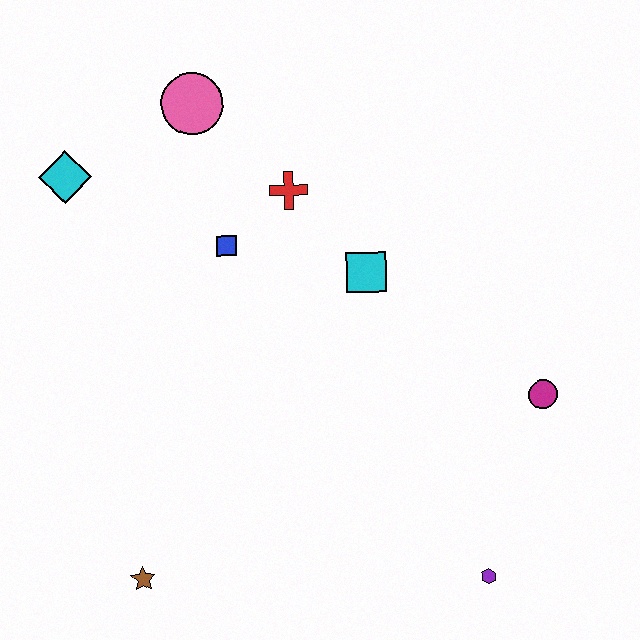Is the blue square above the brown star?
Yes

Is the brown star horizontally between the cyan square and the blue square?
No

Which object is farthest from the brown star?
The pink circle is farthest from the brown star.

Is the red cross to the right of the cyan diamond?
Yes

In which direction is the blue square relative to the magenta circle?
The blue square is to the left of the magenta circle.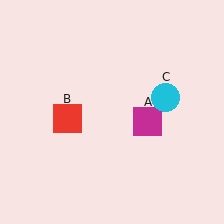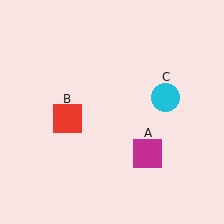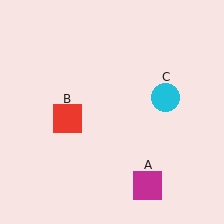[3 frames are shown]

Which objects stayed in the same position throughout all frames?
Red square (object B) and cyan circle (object C) remained stationary.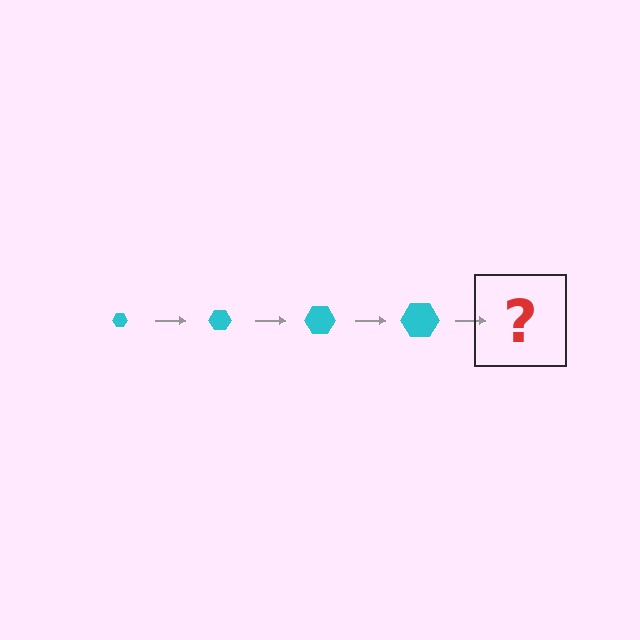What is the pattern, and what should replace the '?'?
The pattern is that the hexagon gets progressively larger each step. The '?' should be a cyan hexagon, larger than the previous one.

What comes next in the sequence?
The next element should be a cyan hexagon, larger than the previous one.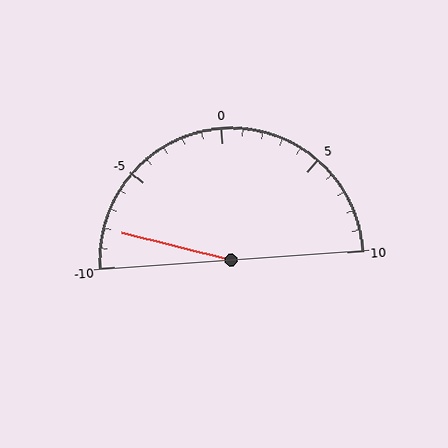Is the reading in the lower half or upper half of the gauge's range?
The reading is in the lower half of the range (-10 to 10).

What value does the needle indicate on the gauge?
The needle indicates approximately -8.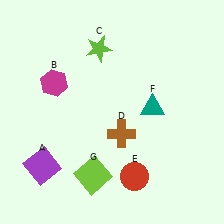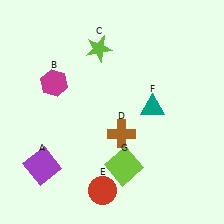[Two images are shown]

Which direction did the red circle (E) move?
The red circle (E) moved left.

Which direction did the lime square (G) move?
The lime square (G) moved right.